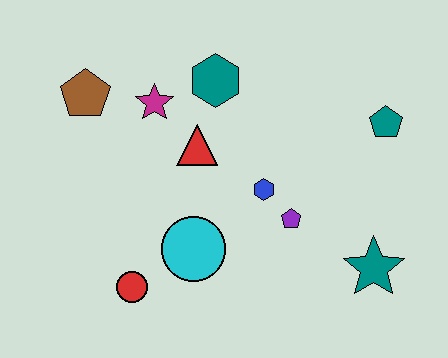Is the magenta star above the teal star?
Yes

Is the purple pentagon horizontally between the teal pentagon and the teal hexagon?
Yes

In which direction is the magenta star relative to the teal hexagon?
The magenta star is to the left of the teal hexagon.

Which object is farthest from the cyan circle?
The teal pentagon is farthest from the cyan circle.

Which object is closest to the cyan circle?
The red circle is closest to the cyan circle.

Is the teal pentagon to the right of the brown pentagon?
Yes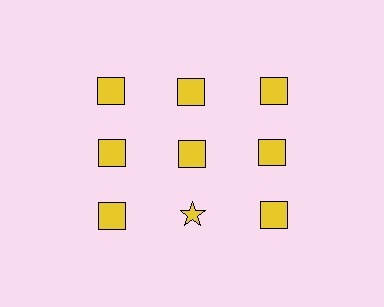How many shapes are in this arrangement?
There are 9 shapes arranged in a grid pattern.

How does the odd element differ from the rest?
It has a different shape: star instead of square.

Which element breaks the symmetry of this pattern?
The yellow star in the third row, second from left column breaks the symmetry. All other shapes are yellow squares.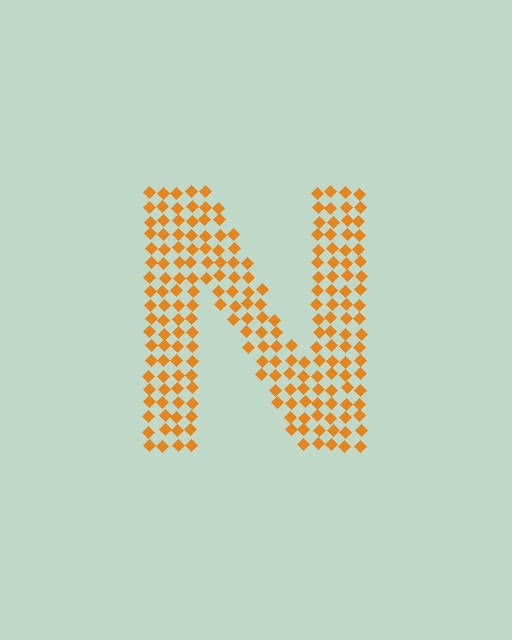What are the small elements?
The small elements are diamonds.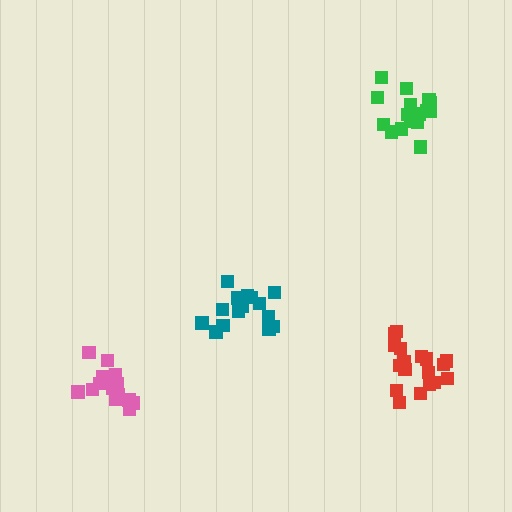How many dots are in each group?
Group 1: 18 dots, Group 2: 15 dots, Group 3: 18 dots, Group 4: 15 dots (66 total).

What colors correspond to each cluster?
The clusters are colored: red, teal, green, pink.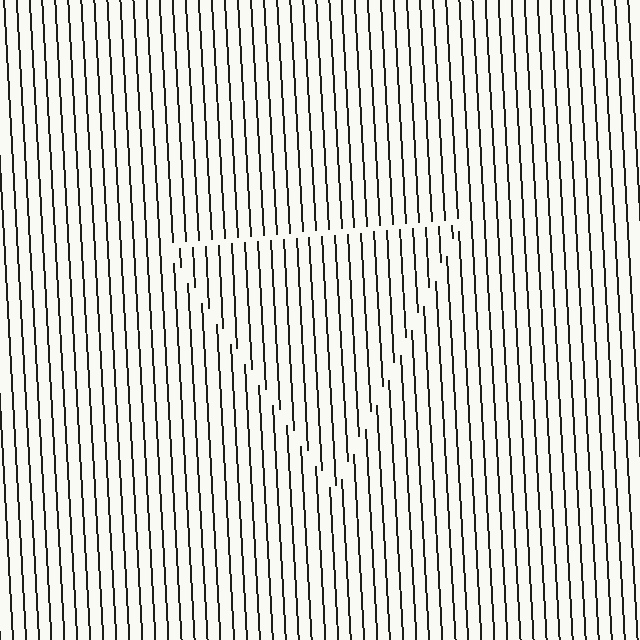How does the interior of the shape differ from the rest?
The interior of the shape contains the same grating, shifted by half a period — the contour is defined by the phase discontinuity where line-ends from the inner and outer gratings abut.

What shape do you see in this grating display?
An illusory triangle. The interior of the shape contains the same grating, shifted by half a period — the contour is defined by the phase discontinuity where line-ends from the inner and outer gratings abut.